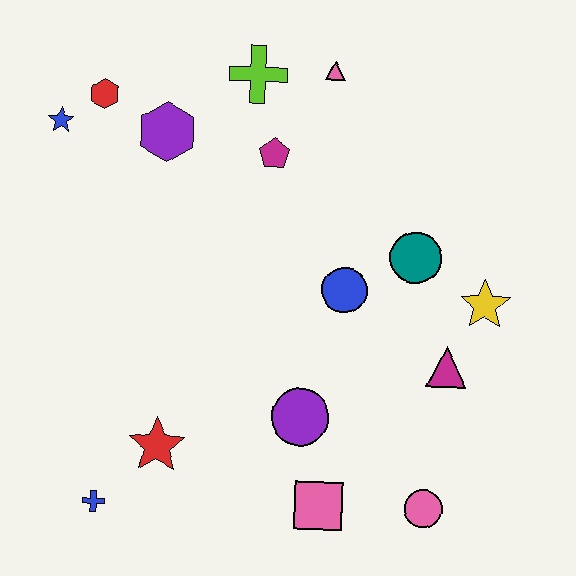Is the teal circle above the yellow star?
Yes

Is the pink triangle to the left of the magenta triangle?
Yes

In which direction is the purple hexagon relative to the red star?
The purple hexagon is above the red star.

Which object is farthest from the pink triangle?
The blue cross is farthest from the pink triangle.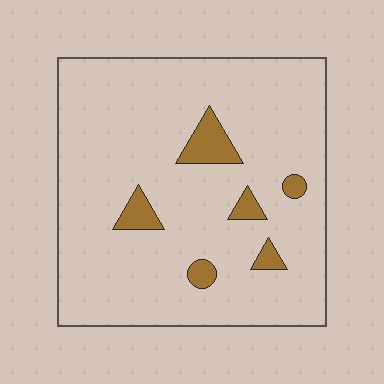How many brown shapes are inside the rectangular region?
6.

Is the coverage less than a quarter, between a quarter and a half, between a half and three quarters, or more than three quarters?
Less than a quarter.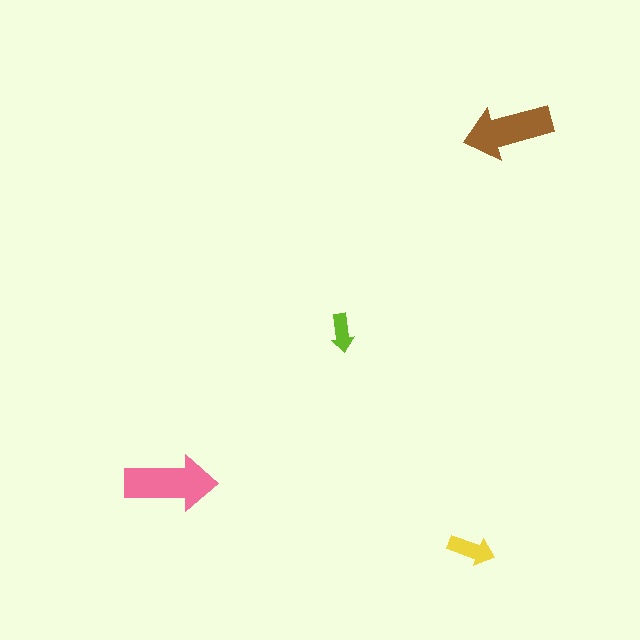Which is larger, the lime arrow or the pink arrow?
The pink one.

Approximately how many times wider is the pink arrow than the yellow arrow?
About 2 times wider.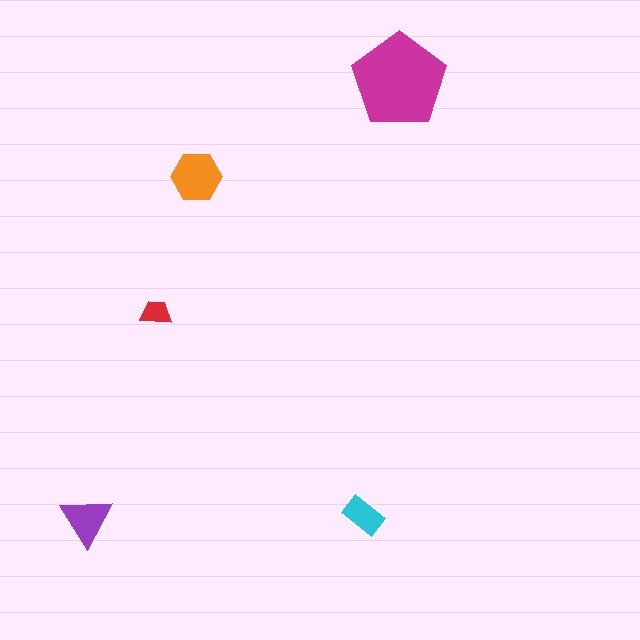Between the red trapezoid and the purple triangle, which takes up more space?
The purple triangle.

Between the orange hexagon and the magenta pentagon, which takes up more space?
The magenta pentagon.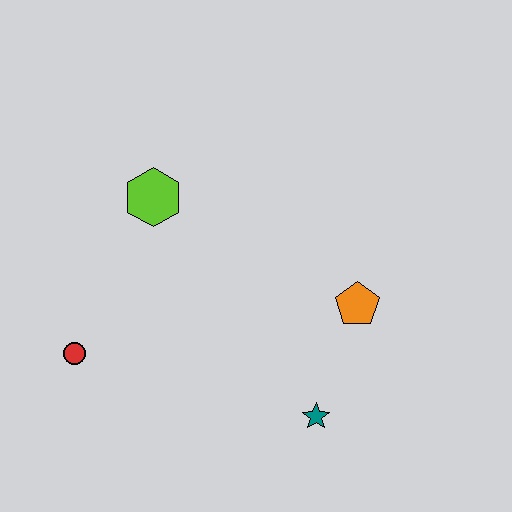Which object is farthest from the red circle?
The orange pentagon is farthest from the red circle.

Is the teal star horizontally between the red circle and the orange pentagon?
Yes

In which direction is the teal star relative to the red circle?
The teal star is to the right of the red circle.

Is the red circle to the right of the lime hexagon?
No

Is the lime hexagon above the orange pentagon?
Yes